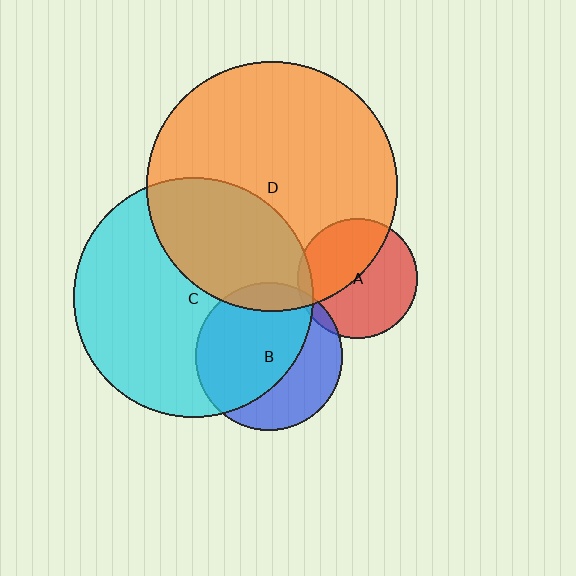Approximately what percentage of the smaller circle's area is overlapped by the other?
Approximately 5%.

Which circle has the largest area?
Circle D (orange).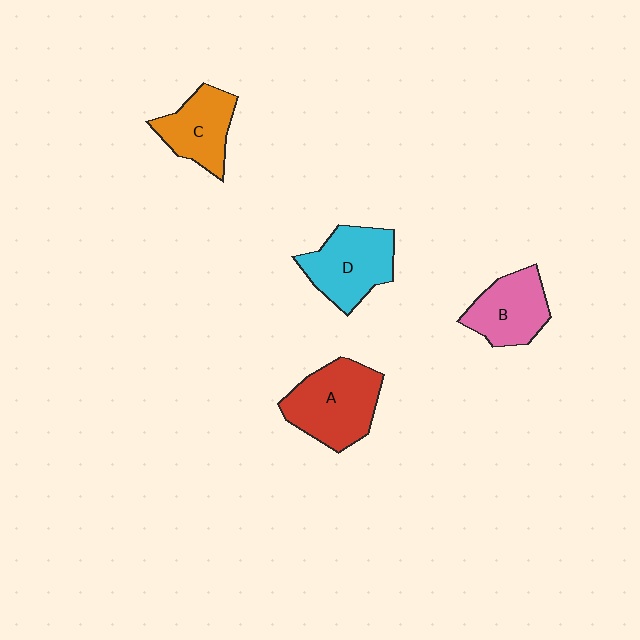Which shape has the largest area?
Shape A (red).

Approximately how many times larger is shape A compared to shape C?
Approximately 1.4 times.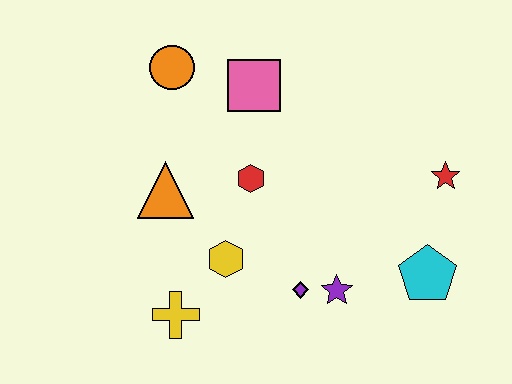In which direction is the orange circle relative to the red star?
The orange circle is to the left of the red star.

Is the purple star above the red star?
No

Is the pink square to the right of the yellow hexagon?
Yes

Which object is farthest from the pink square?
The cyan pentagon is farthest from the pink square.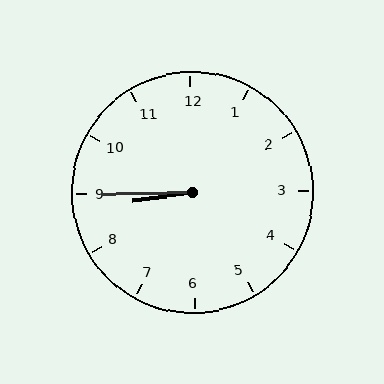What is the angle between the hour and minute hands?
Approximately 8 degrees.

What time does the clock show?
8:45.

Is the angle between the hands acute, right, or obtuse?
It is acute.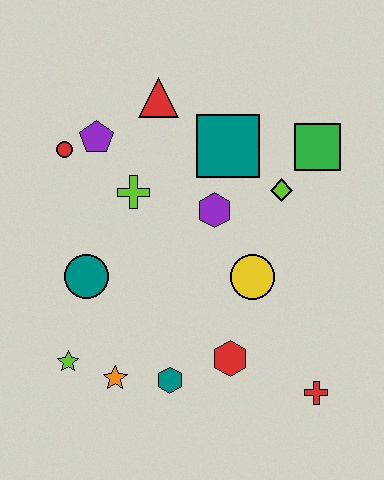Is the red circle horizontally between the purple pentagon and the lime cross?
No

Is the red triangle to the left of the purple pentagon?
No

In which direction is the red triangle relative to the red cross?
The red triangle is above the red cross.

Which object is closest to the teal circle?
The lime star is closest to the teal circle.